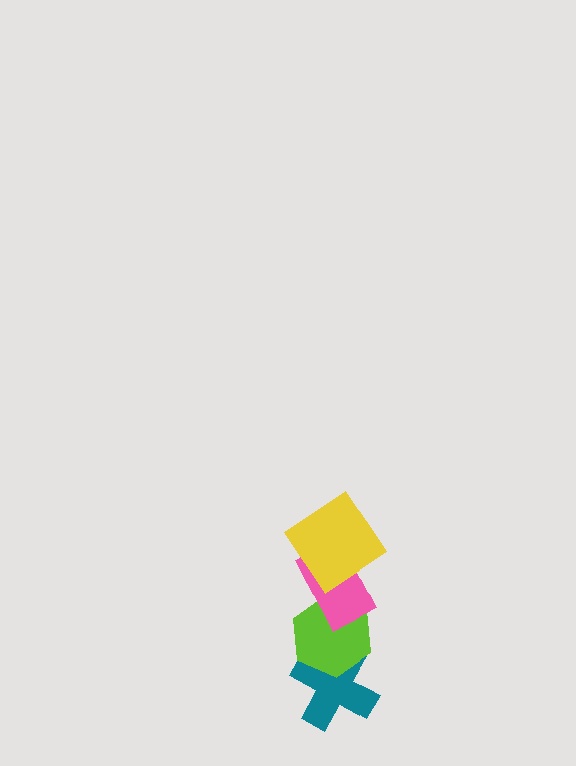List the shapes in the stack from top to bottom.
From top to bottom: the yellow diamond, the pink rectangle, the lime hexagon, the teal cross.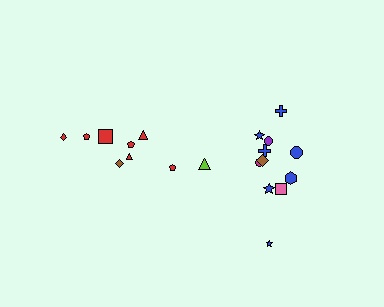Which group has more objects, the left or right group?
The right group.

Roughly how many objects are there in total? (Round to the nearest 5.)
Roughly 20 objects in total.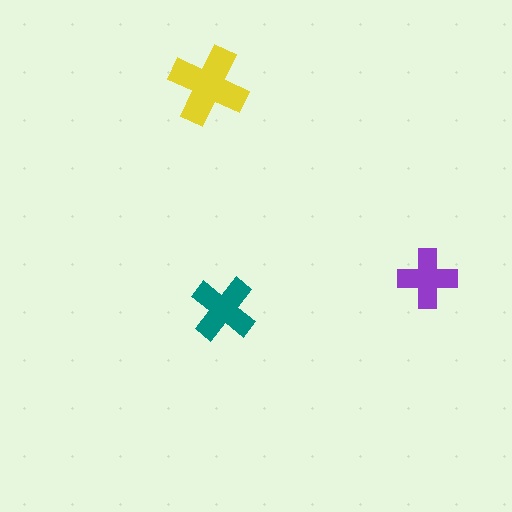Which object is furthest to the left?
The yellow cross is leftmost.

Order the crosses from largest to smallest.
the yellow one, the teal one, the purple one.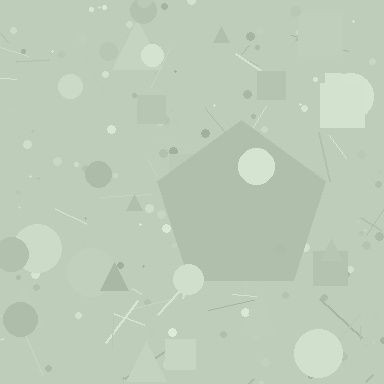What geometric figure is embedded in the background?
A pentagon is embedded in the background.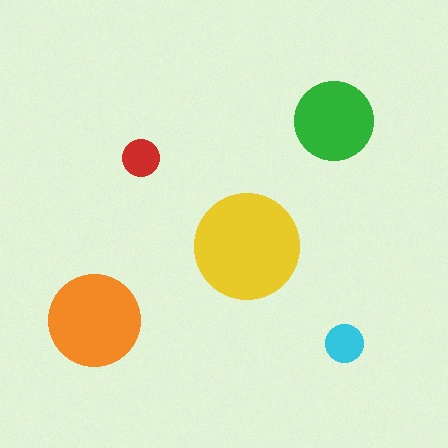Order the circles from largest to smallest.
the yellow one, the orange one, the green one, the cyan one, the red one.